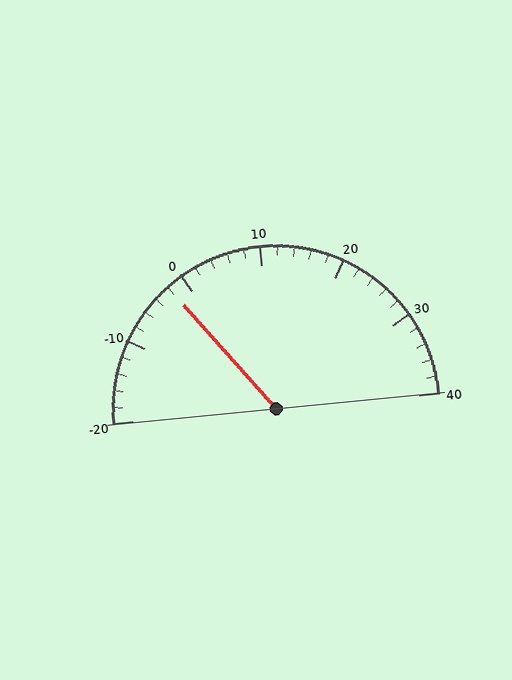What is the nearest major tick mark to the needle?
The nearest major tick mark is 0.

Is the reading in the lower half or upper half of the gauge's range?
The reading is in the lower half of the range (-20 to 40).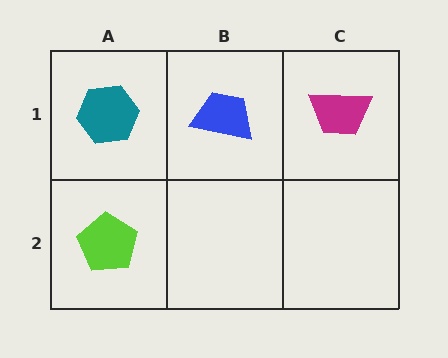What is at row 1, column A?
A teal hexagon.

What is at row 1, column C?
A magenta trapezoid.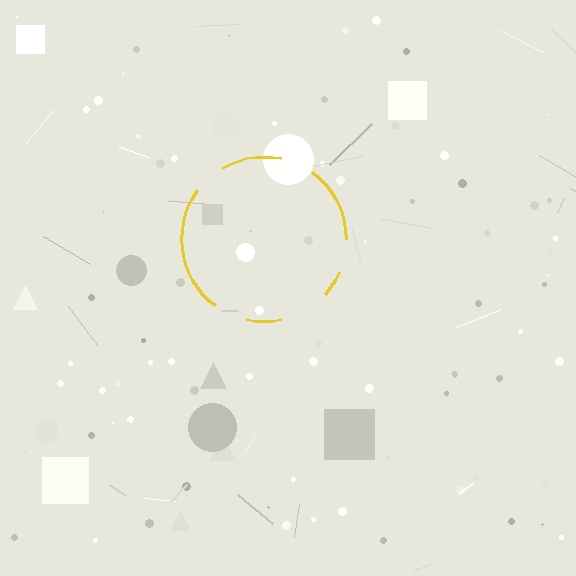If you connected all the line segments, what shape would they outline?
They would outline a circle.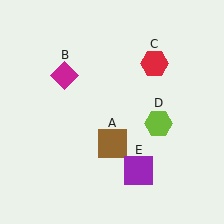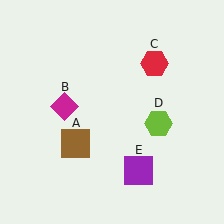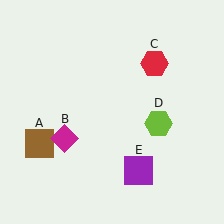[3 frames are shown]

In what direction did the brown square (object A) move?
The brown square (object A) moved left.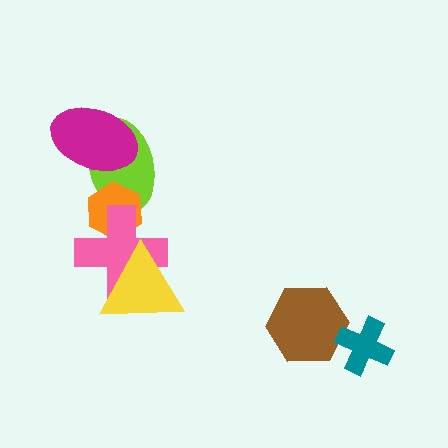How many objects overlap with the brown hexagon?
1 object overlaps with the brown hexagon.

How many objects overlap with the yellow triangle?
1 object overlaps with the yellow triangle.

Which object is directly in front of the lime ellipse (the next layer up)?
The orange hexagon is directly in front of the lime ellipse.